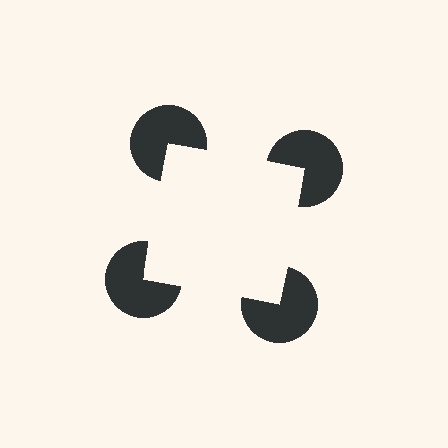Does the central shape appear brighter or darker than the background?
It typically appears slightly brighter than the background, even though no actual brightness change is drawn.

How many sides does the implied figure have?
4 sides.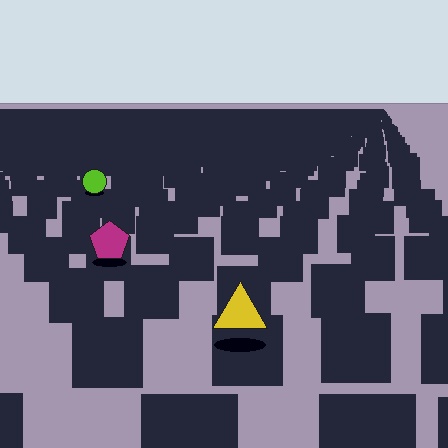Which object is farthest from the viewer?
The lime circle is farthest from the viewer. It appears smaller and the ground texture around it is denser.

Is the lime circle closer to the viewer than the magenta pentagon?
No. The magenta pentagon is closer — you can tell from the texture gradient: the ground texture is coarser near it.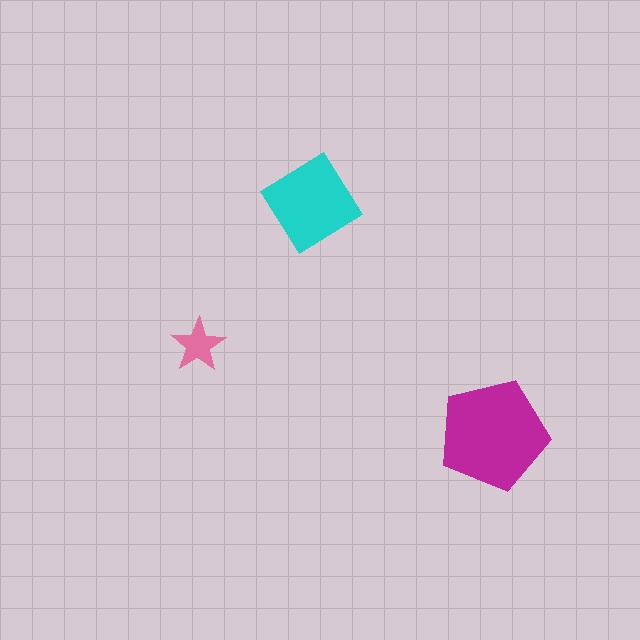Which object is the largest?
The magenta pentagon.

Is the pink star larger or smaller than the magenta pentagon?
Smaller.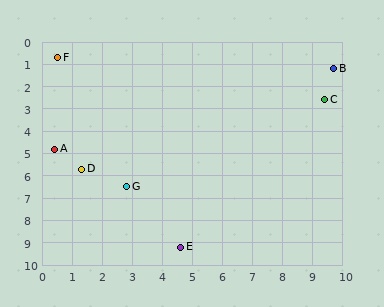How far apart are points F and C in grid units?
Points F and C are about 9.1 grid units apart.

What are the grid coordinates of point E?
Point E is at approximately (4.6, 9.2).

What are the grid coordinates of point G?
Point G is at approximately (2.8, 6.5).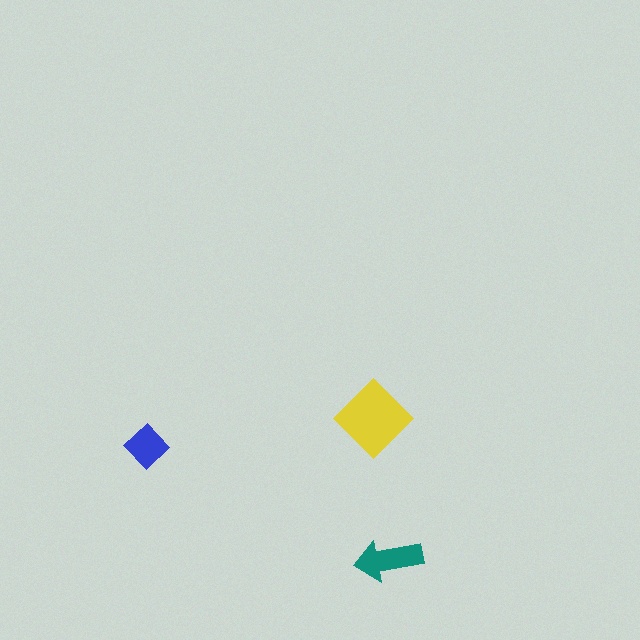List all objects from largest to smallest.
The yellow diamond, the teal arrow, the blue diamond.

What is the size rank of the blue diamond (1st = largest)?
3rd.